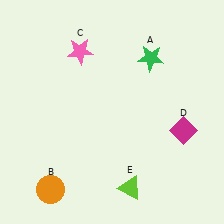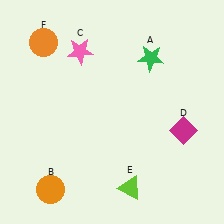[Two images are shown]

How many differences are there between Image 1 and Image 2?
There is 1 difference between the two images.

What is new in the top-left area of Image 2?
An orange circle (F) was added in the top-left area of Image 2.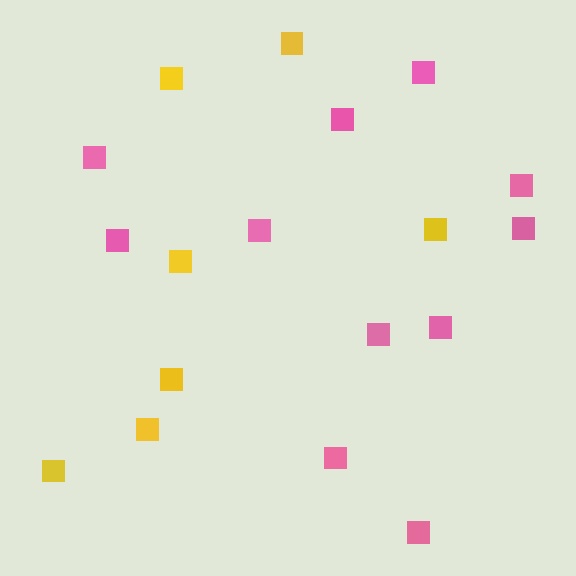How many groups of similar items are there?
There are 2 groups: one group of pink squares (11) and one group of yellow squares (7).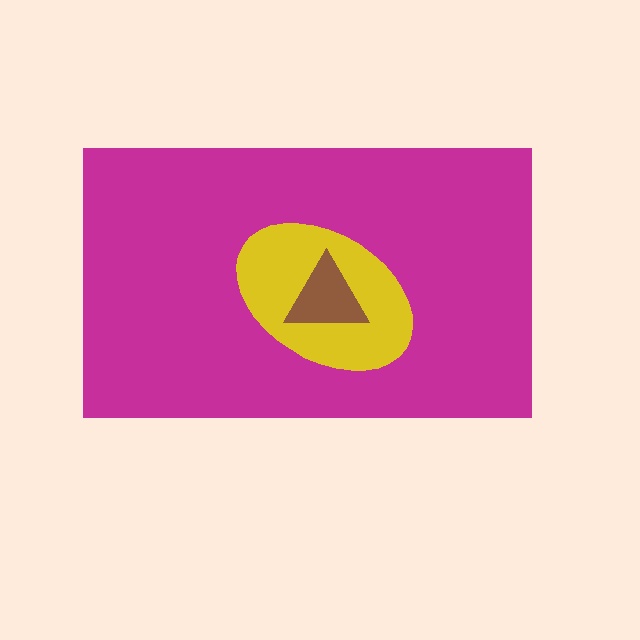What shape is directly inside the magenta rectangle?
The yellow ellipse.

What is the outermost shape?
The magenta rectangle.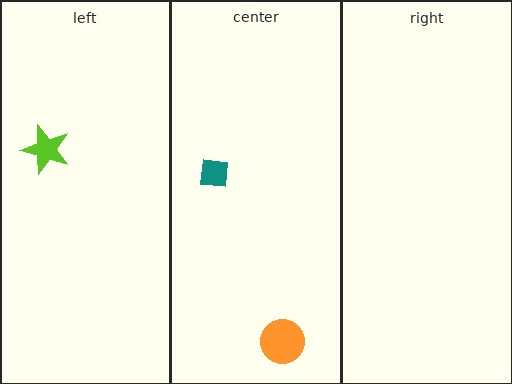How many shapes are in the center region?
2.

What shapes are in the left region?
The lime star.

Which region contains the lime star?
The left region.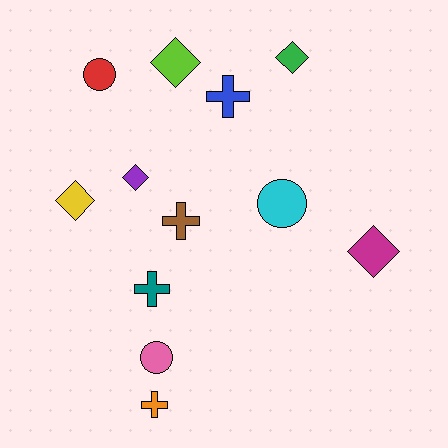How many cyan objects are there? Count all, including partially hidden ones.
There is 1 cyan object.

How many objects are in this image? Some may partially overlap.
There are 12 objects.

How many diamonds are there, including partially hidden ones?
There are 5 diamonds.